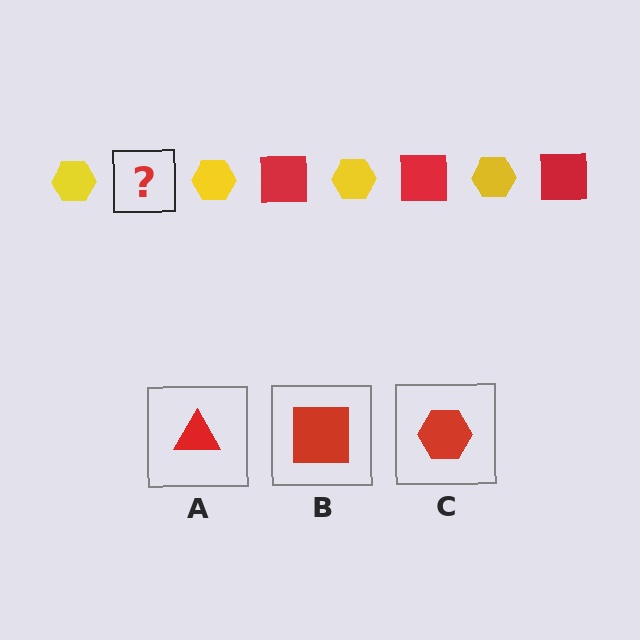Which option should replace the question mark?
Option B.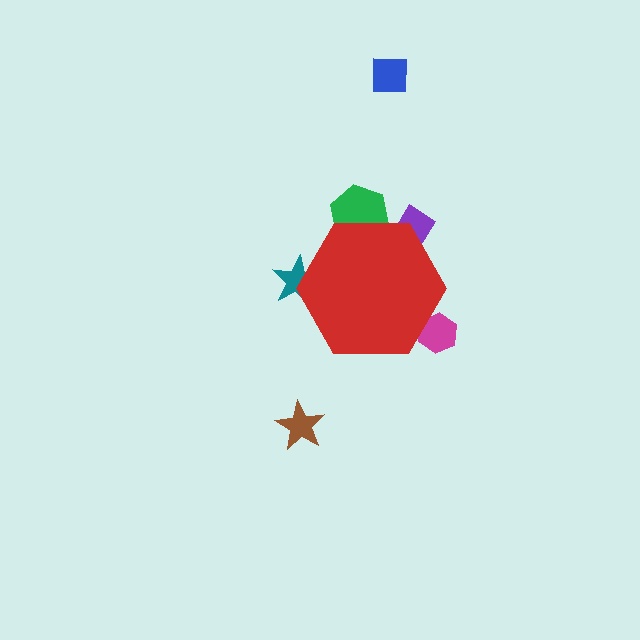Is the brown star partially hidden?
No, the brown star is fully visible.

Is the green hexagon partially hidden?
Yes, the green hexagon is partially hidden behind the red hexagon.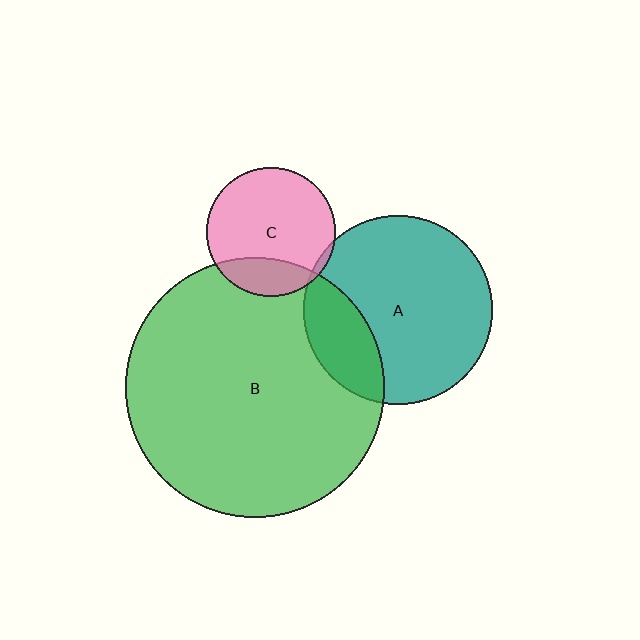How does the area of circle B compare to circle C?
Approximately 4.0 times.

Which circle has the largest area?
Circle B (green).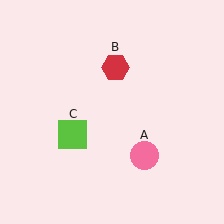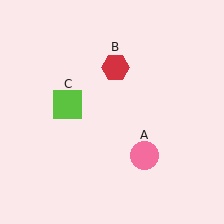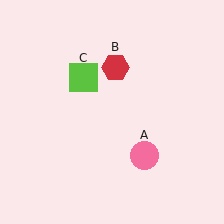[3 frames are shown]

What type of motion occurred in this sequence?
The lime square (object C) rotated clockwise around the center of the scene.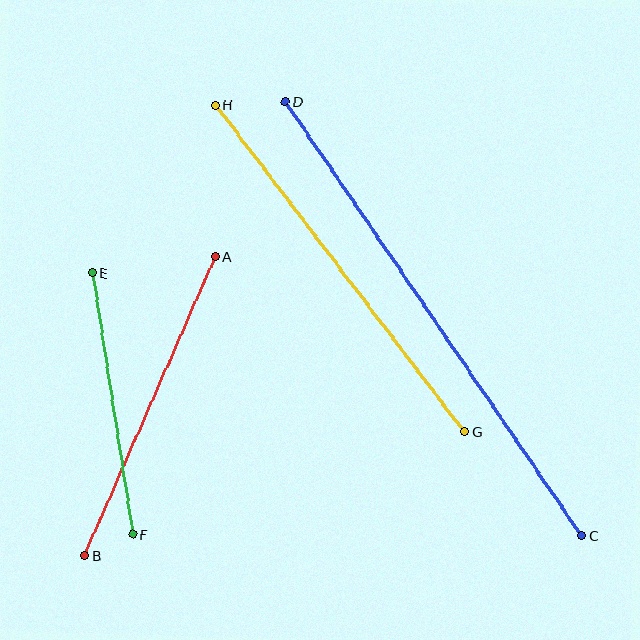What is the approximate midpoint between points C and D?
The midpoint is at approximately (433, 319) pixels.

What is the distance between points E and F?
The distance is approximately 264 pixels.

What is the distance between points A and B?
The distance is approximately 327 pixels.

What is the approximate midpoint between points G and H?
The midpoint is at approximately (340, 268) pixels.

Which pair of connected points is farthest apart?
Points C and D are farthest apart.